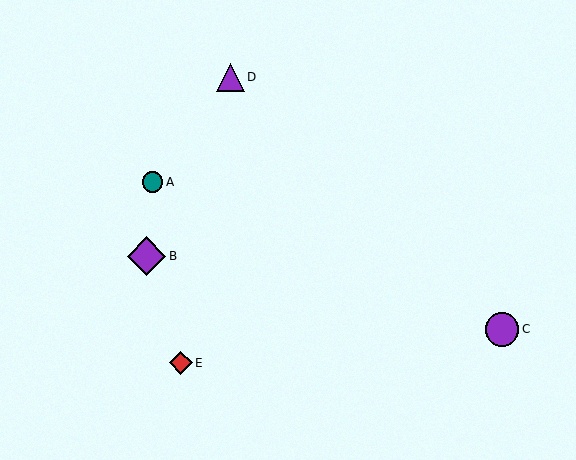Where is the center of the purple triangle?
The center of the purple triangle is at (231, 77).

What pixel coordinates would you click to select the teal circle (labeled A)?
Click at (152, 182) to select the teal circle A.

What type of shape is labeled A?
Shape A is a teal circle.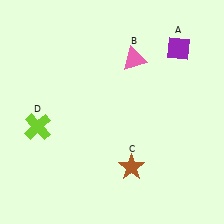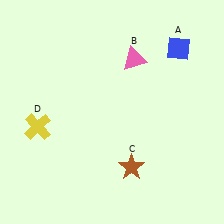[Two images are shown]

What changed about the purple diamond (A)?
In Image 1, A is purple. In Image 2, it changed to blue.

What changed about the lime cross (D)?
In Image 1, D is lime. In Image 2, it changed to yellow.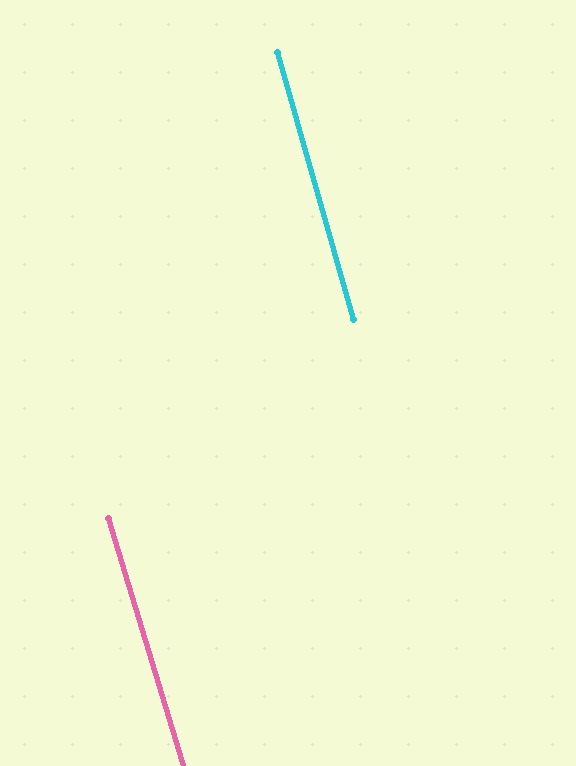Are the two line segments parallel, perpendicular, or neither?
Parallel — their directions differ by only 0.8°.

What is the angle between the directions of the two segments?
Approximately 1 degree.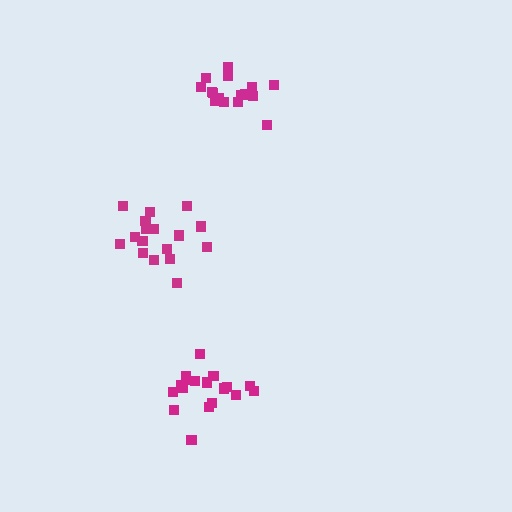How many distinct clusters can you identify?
There are 3 distinct clusters.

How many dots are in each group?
Group 1: 16 dots, Group 2: 18 dots, Group 3: 17 dots (51 total).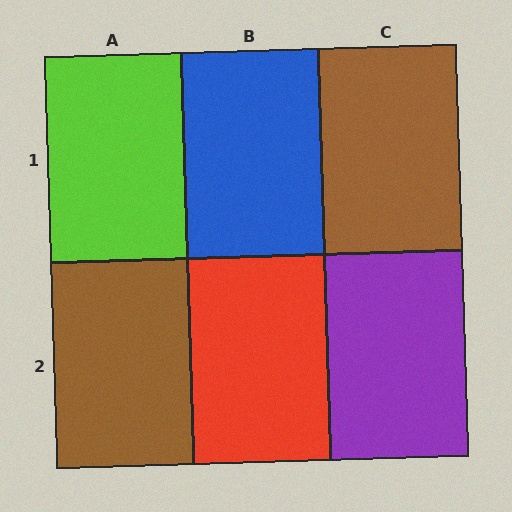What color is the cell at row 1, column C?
Brown.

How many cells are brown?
2 cells are brown.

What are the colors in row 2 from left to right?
Brown, red, purple.